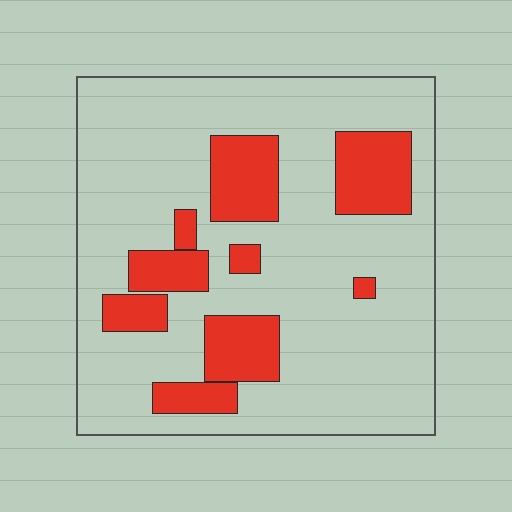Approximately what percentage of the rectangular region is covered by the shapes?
Approximately 20%.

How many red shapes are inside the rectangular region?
9.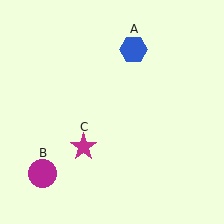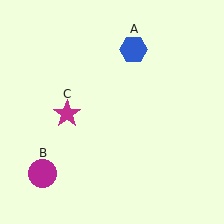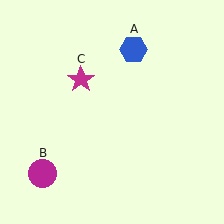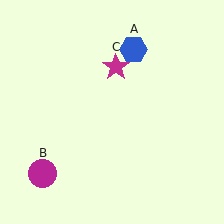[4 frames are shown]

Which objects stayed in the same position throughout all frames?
Blue hexagon (object A) and magenta circle (object B) remained stationary.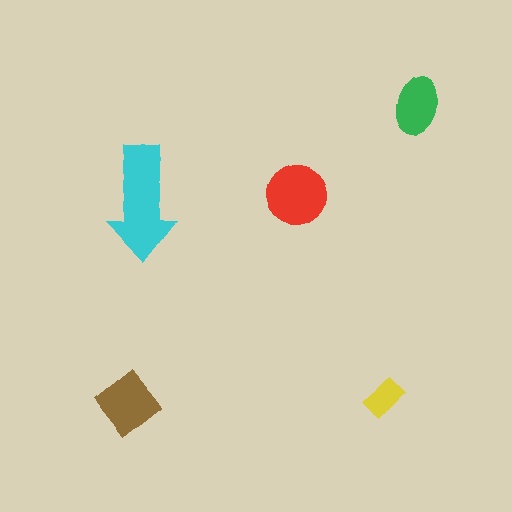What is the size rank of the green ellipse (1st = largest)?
4th.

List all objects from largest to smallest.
The cyan arrow, the red circle, the brown diamond, the green ellipse, the yellow rectangle.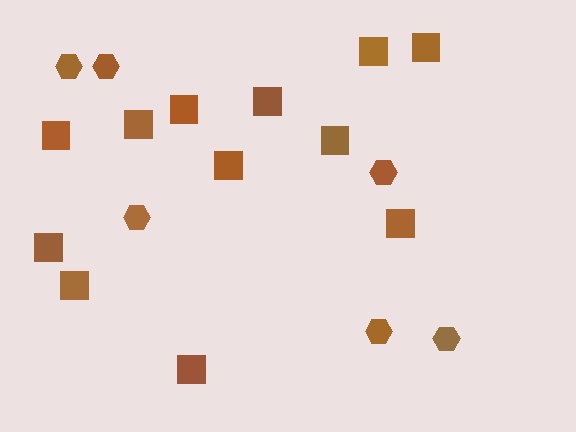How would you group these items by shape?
There are 2 groups: one group of squares (12) and one group of hexagons (6).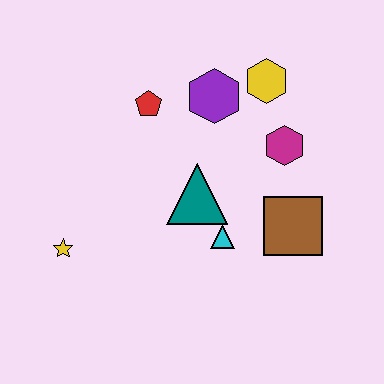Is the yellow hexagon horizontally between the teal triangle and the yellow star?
No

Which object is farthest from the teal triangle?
The yellow star is farthest from the teal triangle.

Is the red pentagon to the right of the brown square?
No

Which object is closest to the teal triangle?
The cyan triangle is closest to the teal triangle.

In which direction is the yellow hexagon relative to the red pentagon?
The yellow hexagon is to the right of the red pentagon.